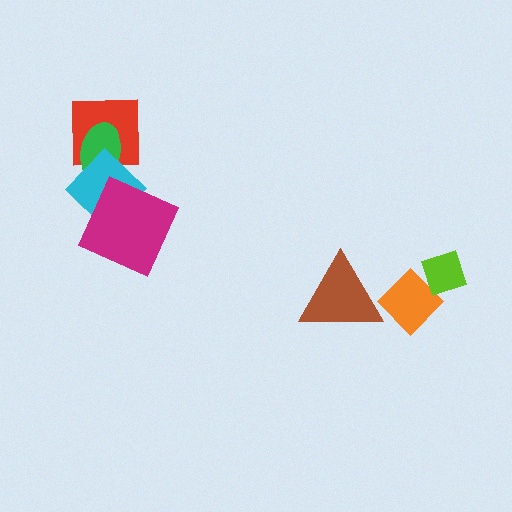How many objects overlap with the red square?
2 objects overlap with the red square.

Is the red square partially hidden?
Yes, it is partially covered by another shape.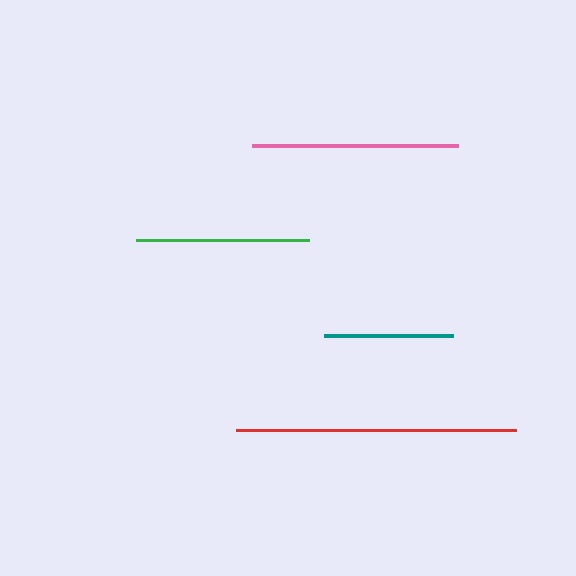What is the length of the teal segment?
The teal segment is approximately 128 pixels long.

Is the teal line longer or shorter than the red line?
The red line is longer than the teal line.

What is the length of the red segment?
The red segment is approximately 281 pixels long.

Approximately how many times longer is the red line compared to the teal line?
The red line is approximately 2.2 times the length of the teal line.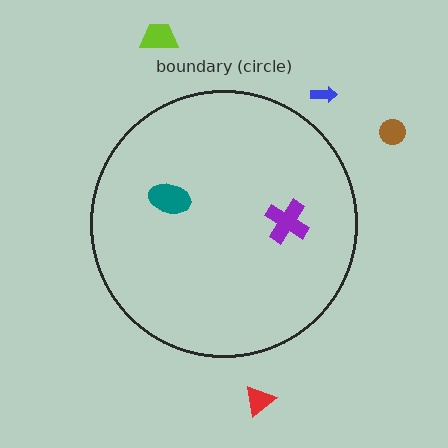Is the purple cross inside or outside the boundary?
Inside.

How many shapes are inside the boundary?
2 inside, 4 outside.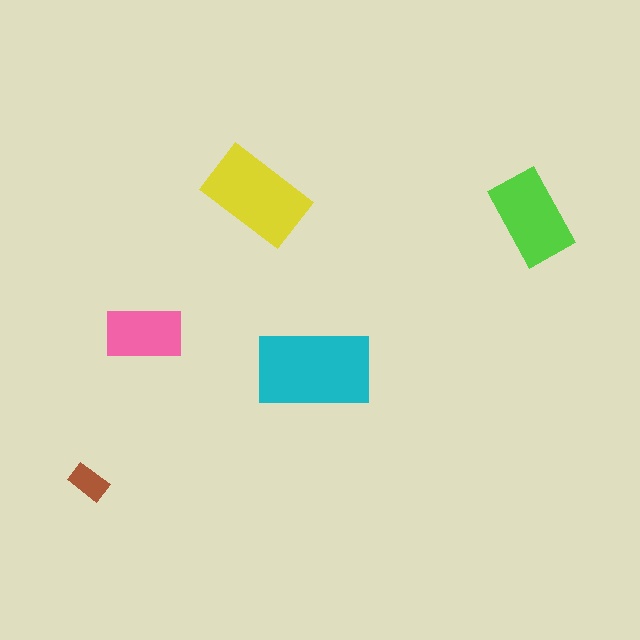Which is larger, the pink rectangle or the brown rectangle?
The pink one.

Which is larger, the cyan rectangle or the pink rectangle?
The cyan one.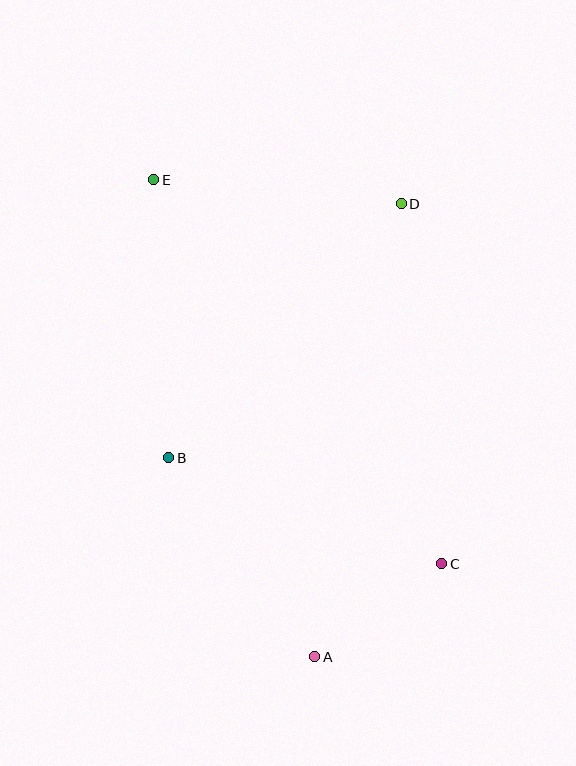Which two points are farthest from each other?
Points A and E are farthest from each other.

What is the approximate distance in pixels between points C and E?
The distance between C and E is approximately 480 pixels.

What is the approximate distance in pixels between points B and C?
The distance between B and C is approximately 293 pixels.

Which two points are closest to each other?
Points A and C are closest to each other.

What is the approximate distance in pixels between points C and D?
The distance between C and D is approximately 362 pixels.